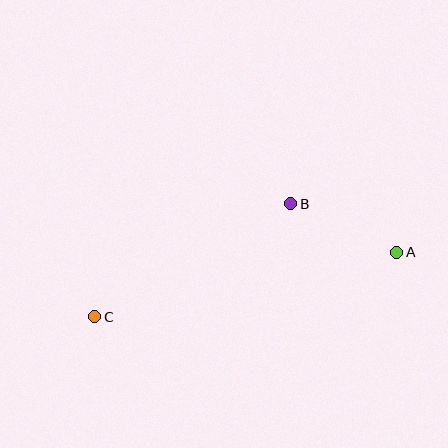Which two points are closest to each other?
Points A and B are closest to each other.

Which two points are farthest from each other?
Points A and C are farthest from each other.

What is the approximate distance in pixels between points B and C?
The distance between B and C is approximately 226 pixels.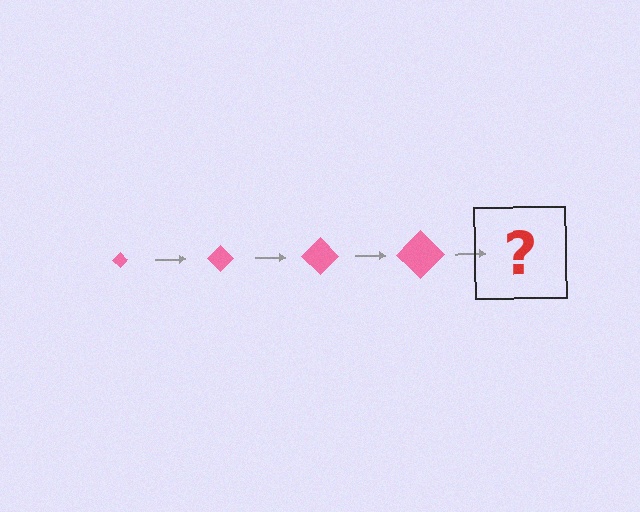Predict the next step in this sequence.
The next step is a pink diamond, larger than the previous one.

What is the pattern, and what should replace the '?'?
The pattern is that the diamond gets progressively larger each step. The '?' should be a pink diamond, larger than the previous one.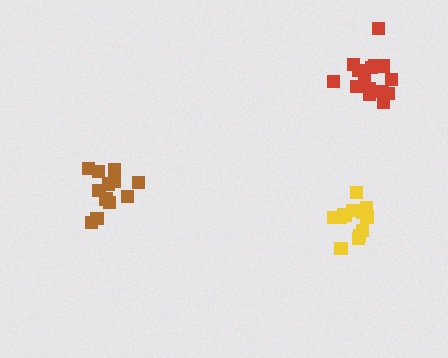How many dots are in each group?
Group 1: 13 dots, Group 2: 15 dots, Group 3: 12 dots (40 total).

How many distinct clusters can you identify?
There are 3 distinct clusters.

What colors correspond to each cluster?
The clusters are colored: yellow, red, brown.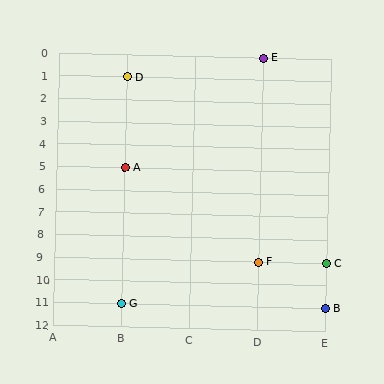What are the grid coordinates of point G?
Point G is at grid coordinates (B, 11).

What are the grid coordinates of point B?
Point B is at grid coordinates (E, 11).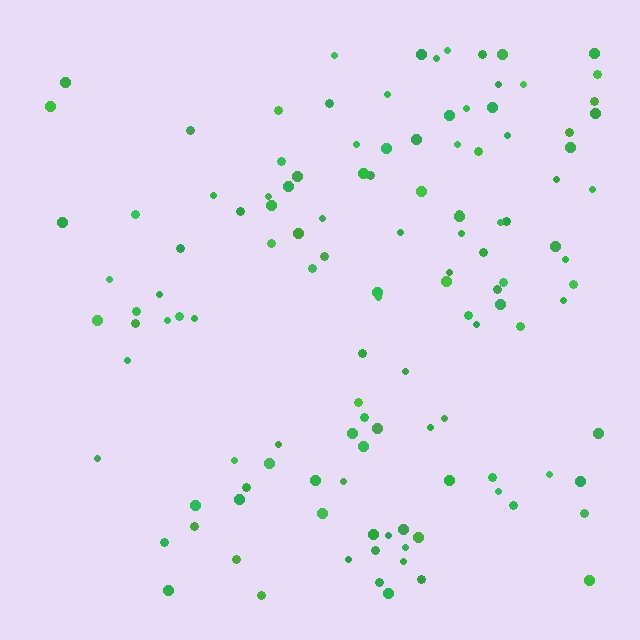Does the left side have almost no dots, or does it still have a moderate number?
Still a moderate number, just noticeably fewer than the right.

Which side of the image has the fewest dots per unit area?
The left.